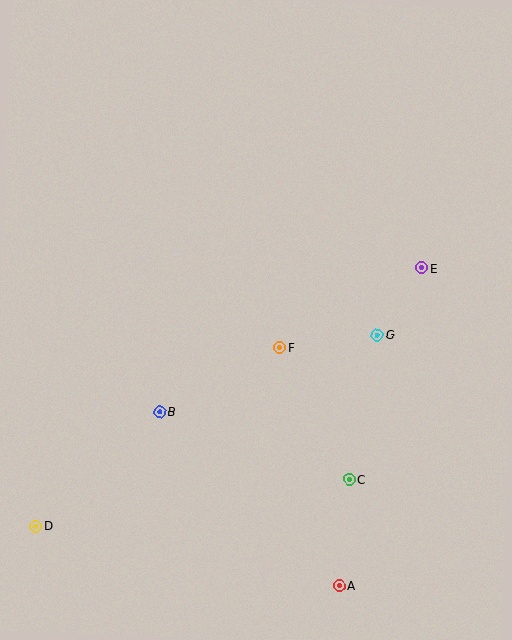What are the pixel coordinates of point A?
Point A is at (339, 586).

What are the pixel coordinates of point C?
Point C is at (349, 479).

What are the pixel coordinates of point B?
Point B is at (160, 412).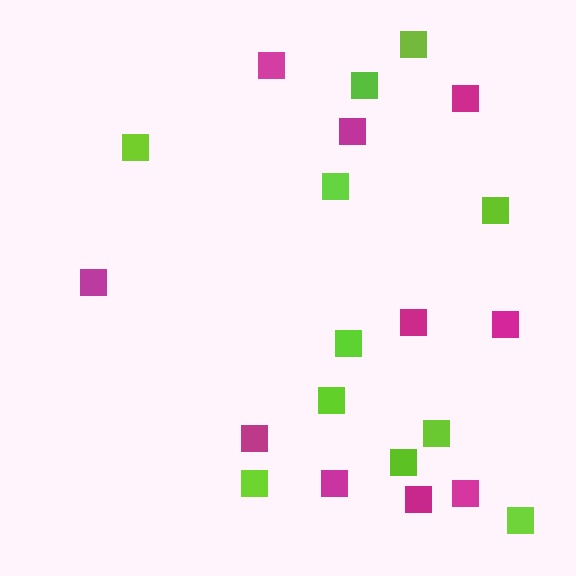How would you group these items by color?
There are 2 groups: one group of lime squares (11) and one group of magenta squares (10).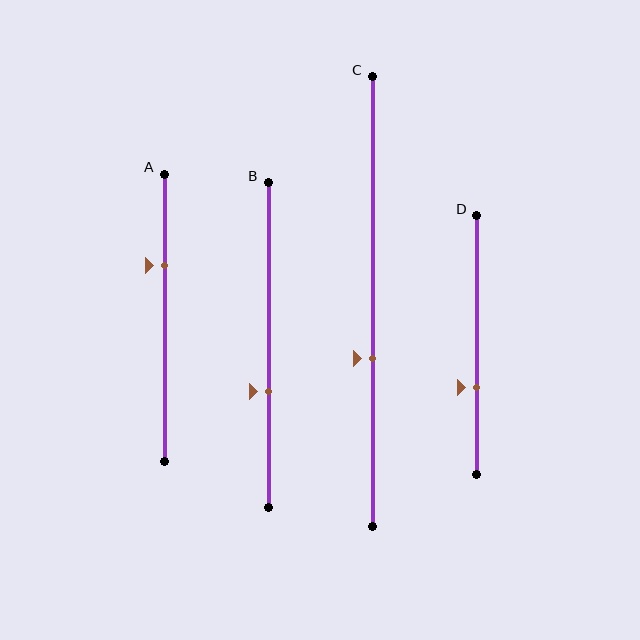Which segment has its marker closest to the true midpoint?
Segment C has its marker closest to the true midpoint.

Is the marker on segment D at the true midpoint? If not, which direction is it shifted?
No, the marker on segment D is shifted downward by about 17% of the segment length.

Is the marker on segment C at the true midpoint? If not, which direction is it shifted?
No, the marker on segment C is shifted downward by about 13% of the segment length.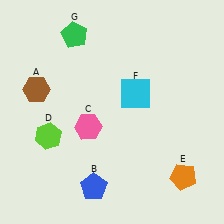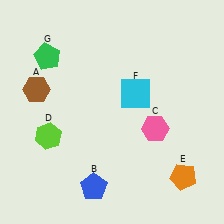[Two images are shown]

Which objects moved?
The objects that moved are: the pink hexagon (C), the green pentagon (G).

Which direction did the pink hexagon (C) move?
The pink hexagon (C) moved right.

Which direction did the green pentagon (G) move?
The green pentagon (G) moved left.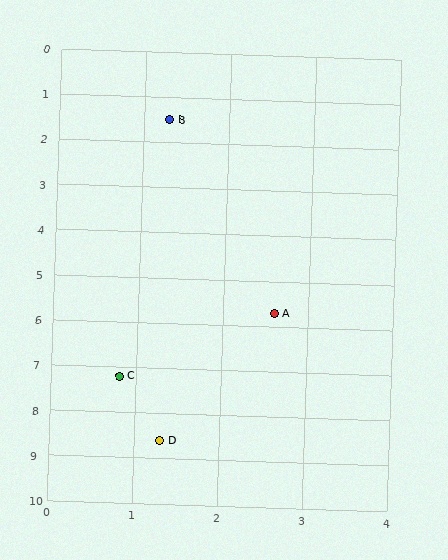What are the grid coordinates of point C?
Point C is at approximately (0.8, 7.2).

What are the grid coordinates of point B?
Point B is at approximately (1.3, 1.5).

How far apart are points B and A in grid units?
Points B and A are about 4.4 grid units apart.